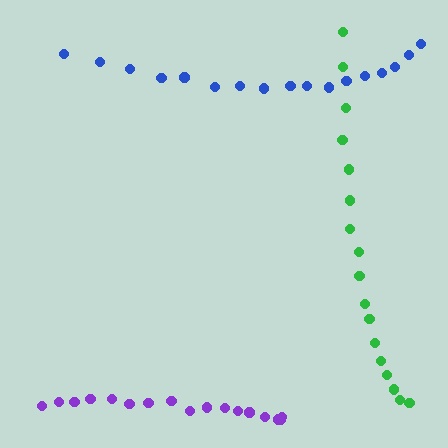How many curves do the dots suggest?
There are 3 distinct paths.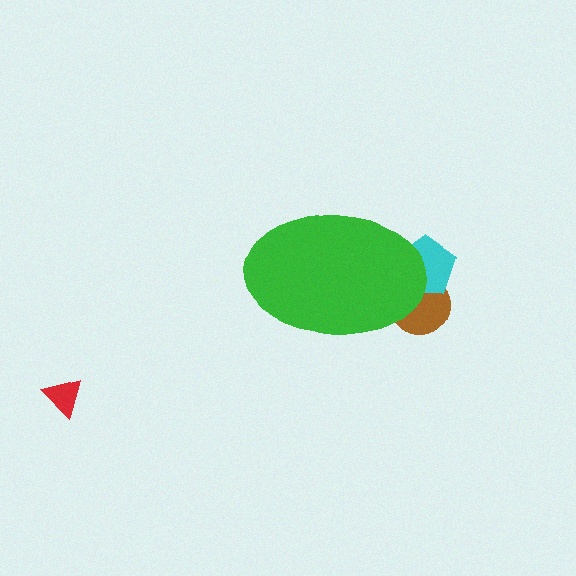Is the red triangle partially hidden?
No, the red triangle is fully visible.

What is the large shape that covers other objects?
A green ellipse.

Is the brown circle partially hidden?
Yes, the brown circle is partially hidden behind the green ellipse.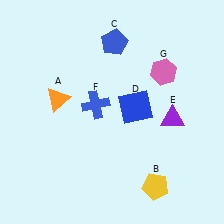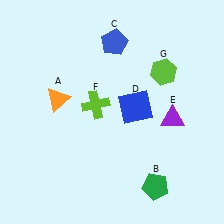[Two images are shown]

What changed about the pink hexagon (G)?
In Image 1, G is pink. In Image 2, it changed to lime.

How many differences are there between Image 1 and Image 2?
There are 3 differences between the two images.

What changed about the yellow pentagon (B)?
In Image 1, B is yellow. In Image 2, it changed to green.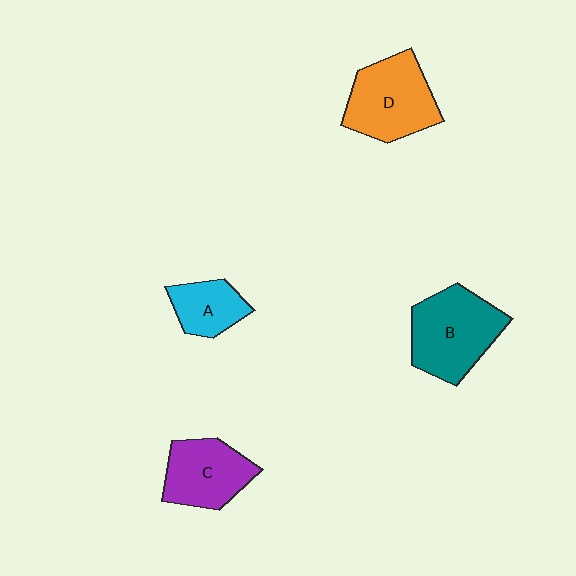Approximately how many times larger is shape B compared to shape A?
Approximately 1.9 times.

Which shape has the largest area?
Shape B (teal).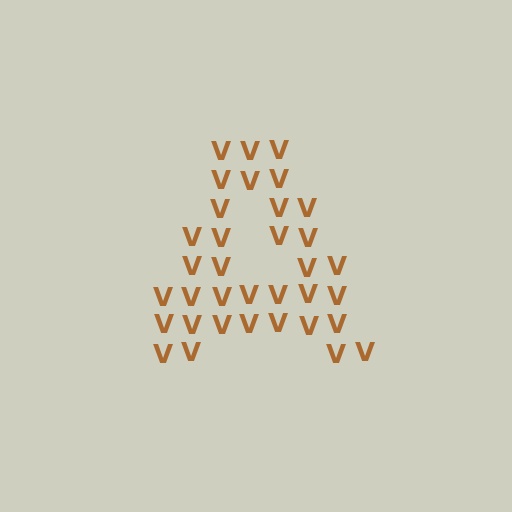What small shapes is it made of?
It is made of small letter V's.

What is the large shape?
The large shape is the letter A.